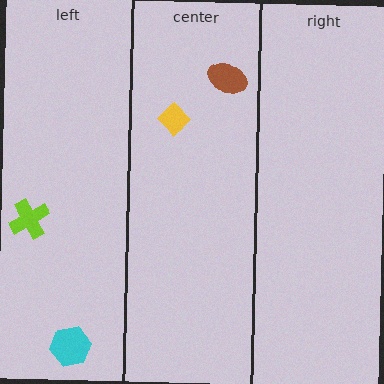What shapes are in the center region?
The brown ellipse, the yellow diamond.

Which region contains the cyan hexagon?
The left region.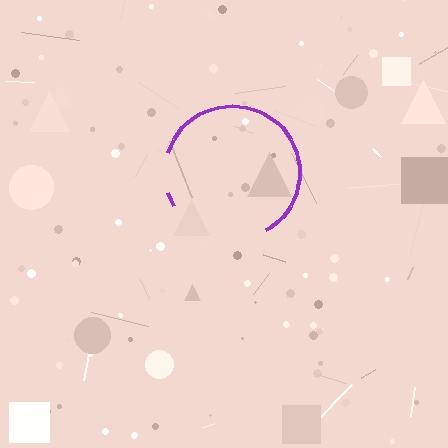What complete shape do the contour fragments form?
The contour fragments form a circle.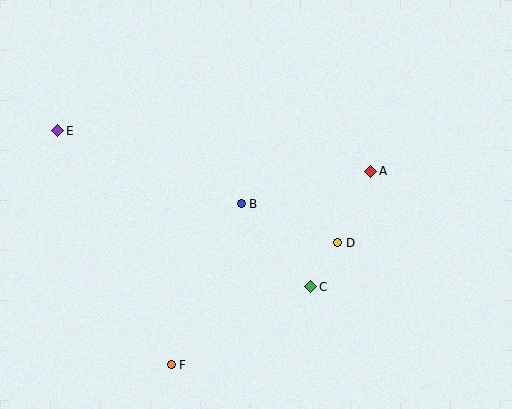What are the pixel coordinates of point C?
Point C is at (311, 287).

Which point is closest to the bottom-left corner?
Point F is closest to the bottom-left corner.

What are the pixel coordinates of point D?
Point D is at (338, 243).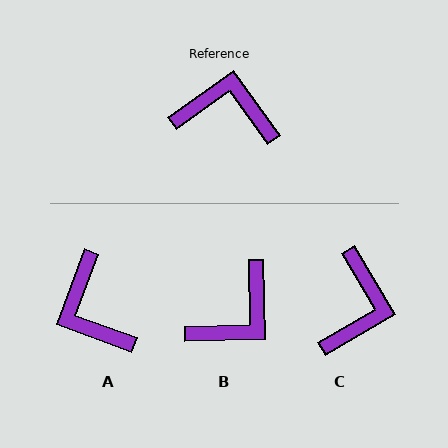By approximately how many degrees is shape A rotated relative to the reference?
Approximately 124 degrees counter-clockwise.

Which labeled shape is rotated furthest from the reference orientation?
B, about 125 degrees away.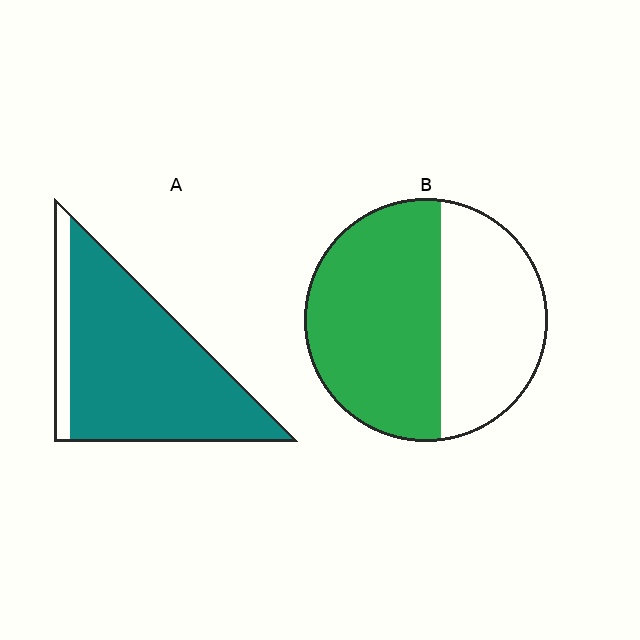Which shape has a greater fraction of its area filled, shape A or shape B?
Shape A.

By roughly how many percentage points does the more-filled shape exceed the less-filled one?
By roughly 30 percentage points (A over B).